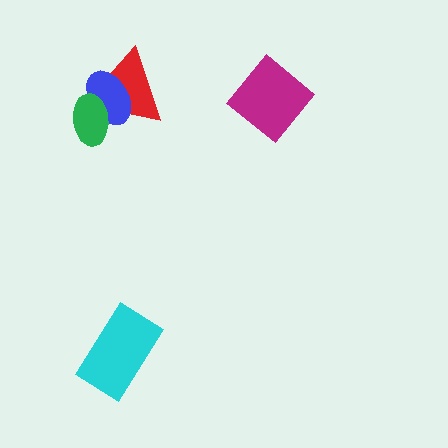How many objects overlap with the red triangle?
2 objects overlap with the red triangle.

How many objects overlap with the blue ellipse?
2 objects overlap with the blue ellipse.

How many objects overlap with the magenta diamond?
0 objects overlap with the magenta diamond.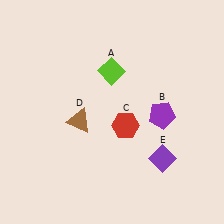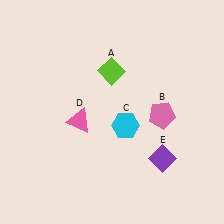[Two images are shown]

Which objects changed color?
B changed from purple to pink. C changed from red to cyan. D changed from brown to pink.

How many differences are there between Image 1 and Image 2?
There are 3 differences between the two images.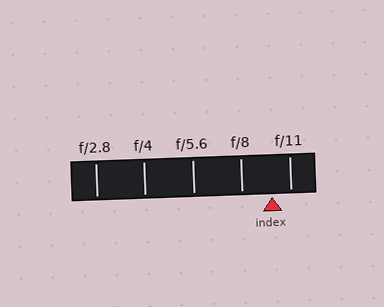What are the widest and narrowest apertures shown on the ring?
The widest aperture shown is f/2.8 and the narrowest is f/11.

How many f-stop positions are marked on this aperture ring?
There are 5 f-stop positions marked.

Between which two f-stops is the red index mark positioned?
The index mark is between f/8 and f/11.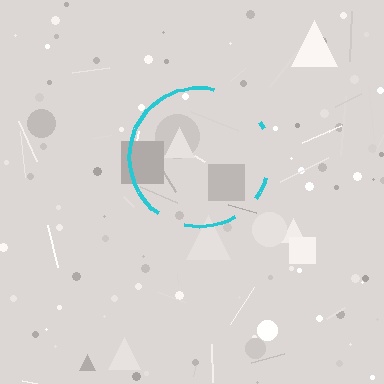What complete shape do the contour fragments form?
The contour fragments form a circle.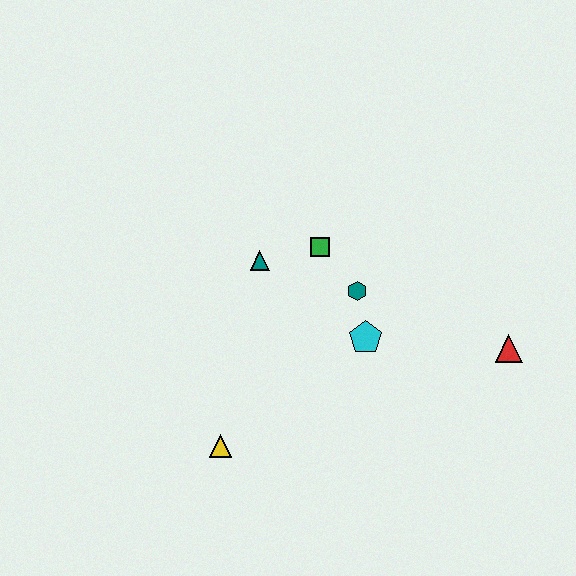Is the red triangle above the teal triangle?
No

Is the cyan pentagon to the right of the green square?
Yes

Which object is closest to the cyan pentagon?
The teal hexagon is closest to the cyan pentagon.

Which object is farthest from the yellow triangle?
The red triangle is farthest from the yellow triangle.